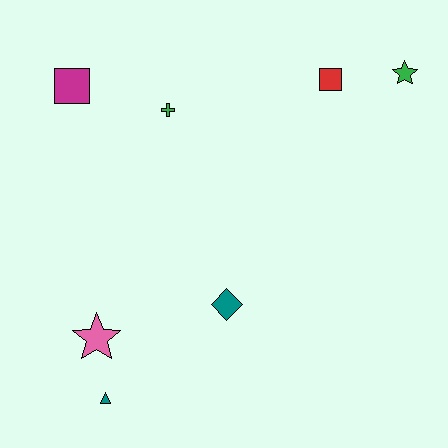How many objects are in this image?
There are 7 objects.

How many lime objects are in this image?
There are no lime objects.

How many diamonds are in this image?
There is 1 diamond.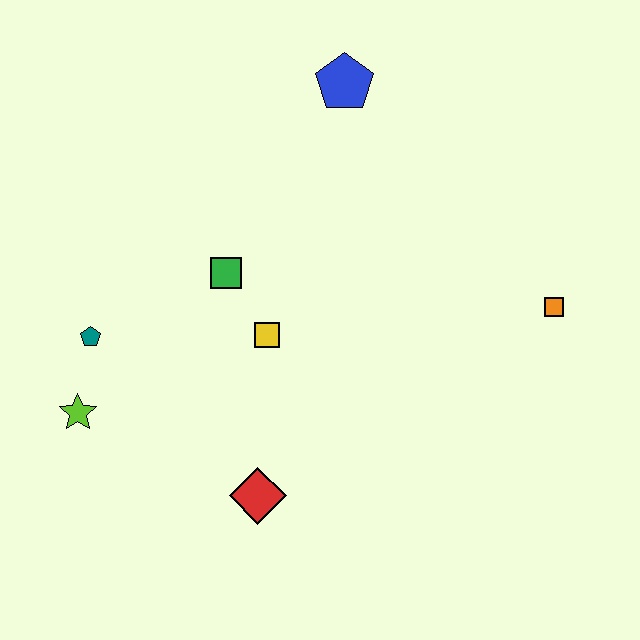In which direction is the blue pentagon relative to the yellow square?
The blue pentagon is above the yellow square.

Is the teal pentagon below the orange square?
Yes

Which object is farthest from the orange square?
The lime star is farthest from the orange square.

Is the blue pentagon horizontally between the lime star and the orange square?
Yes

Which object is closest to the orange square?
The yellow square is closest to the orange square.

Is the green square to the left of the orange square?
Yes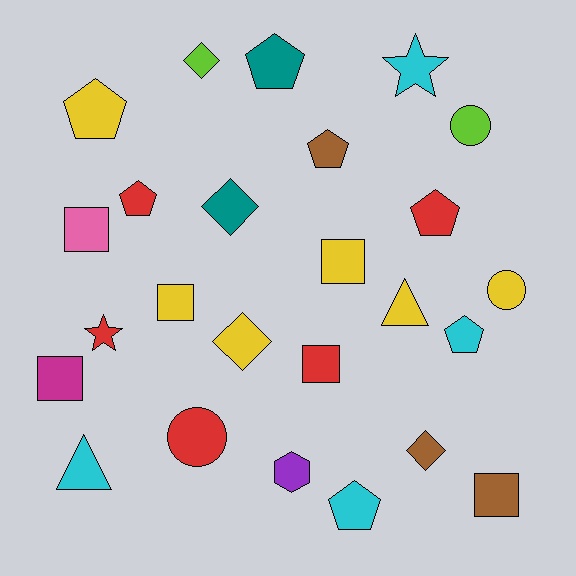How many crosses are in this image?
There are no crosses.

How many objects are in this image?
There are 25 objects.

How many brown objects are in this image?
There are 3 brown objects.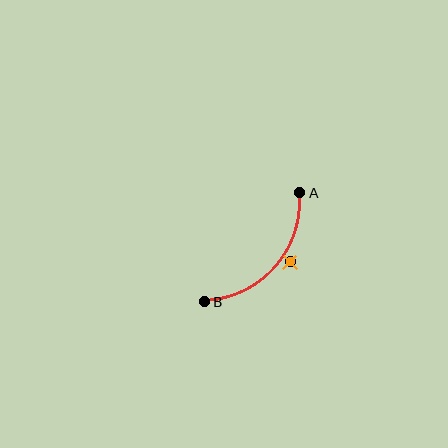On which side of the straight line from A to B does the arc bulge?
The arc bulges below and to the right of the straight line connecting A and B.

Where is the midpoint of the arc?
The arc midpoint is the point on the curve farthest from the straight line joining A and B. It sits below and to the right of that line.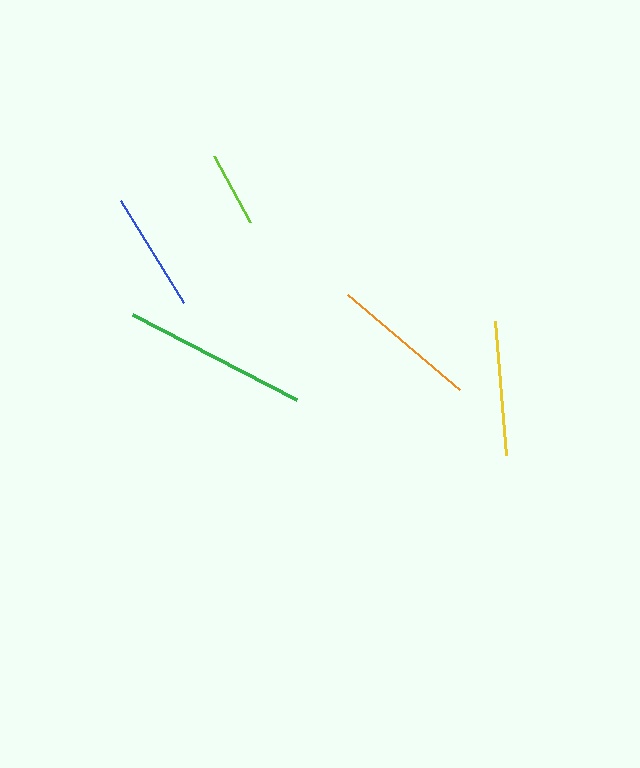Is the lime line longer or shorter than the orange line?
The orange line is longer than the lime line.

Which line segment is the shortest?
The lime line is the shortest at approximately 75 pixels.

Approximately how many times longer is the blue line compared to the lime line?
The blue line is approximately 1.6 times the length of the lime line.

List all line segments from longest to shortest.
From longest to shortest: green, orange, yellow, blue, lime.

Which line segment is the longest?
The green line is the longest at approximately 185 pixels.